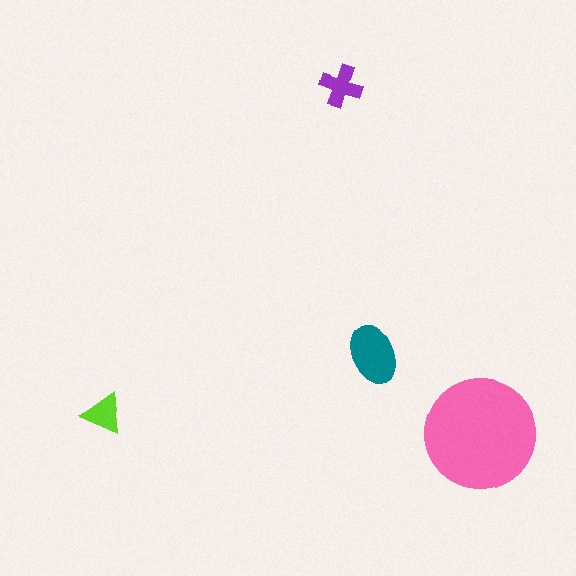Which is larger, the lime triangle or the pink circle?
The pink circle.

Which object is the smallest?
The lime triangle.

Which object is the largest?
The pink circle.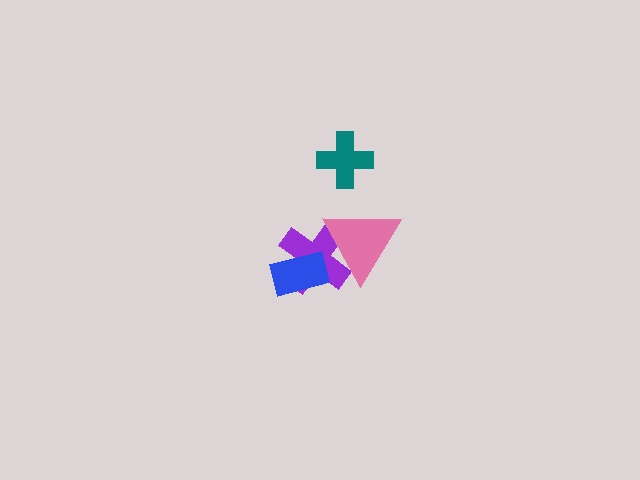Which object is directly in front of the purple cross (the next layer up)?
The blue rectangle is directly in front of the purple cross.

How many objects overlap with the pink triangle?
1 object overlaps with the pink triangle.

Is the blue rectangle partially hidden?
No, no other shape covers it.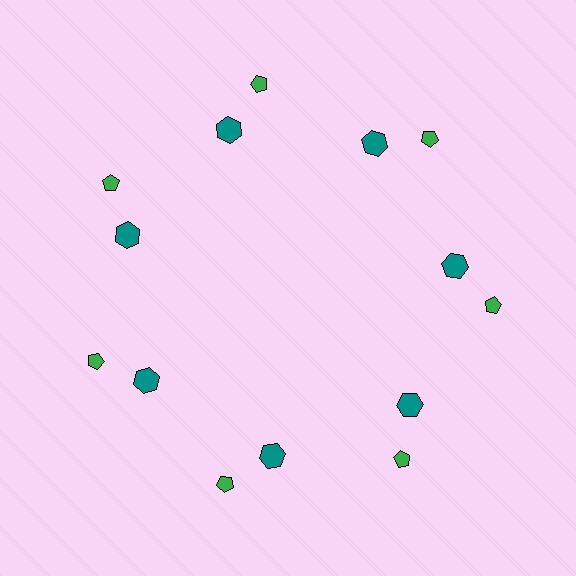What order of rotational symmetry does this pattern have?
This pattern has 7-fold rotational symmetry.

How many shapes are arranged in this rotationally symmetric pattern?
There are 14 shapes, arranged in 7 groups of 2.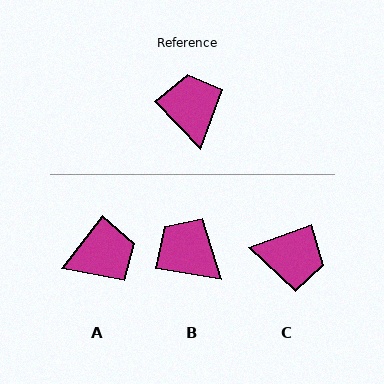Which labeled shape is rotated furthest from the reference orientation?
C, about 114 degrees away.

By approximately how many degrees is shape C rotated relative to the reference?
Approximately 114 degrees clockwise.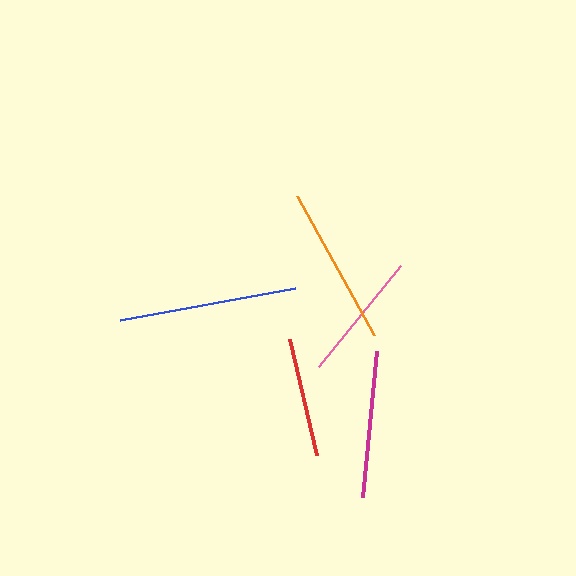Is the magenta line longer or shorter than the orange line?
The orange line is longer than the magenta line.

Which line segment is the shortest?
The red line is the shortest at approximately 120 pixels.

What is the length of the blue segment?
The blue segment is approximately 178 pixels long.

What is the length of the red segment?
The red segment is approximately 120 pixels long.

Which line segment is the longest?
The blue line is the longest at approximately 178 pixels.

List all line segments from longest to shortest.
From longest to shortest: blue, orange, magenta, pink, red.